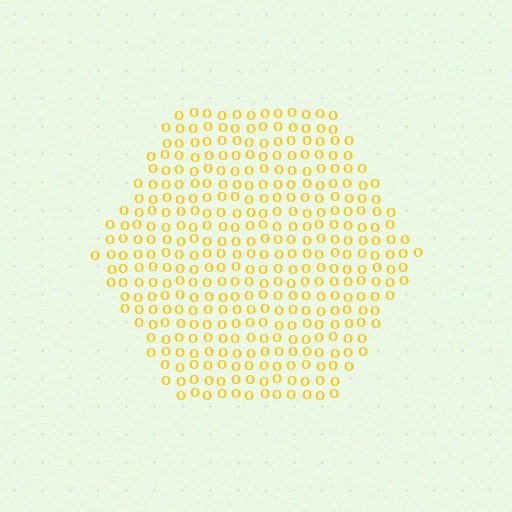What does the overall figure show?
The overall figure shows a hexagon.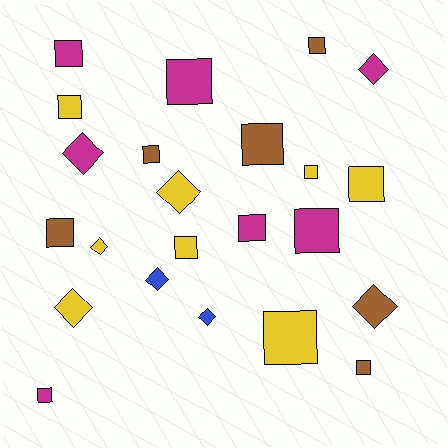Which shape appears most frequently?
Square, with 15 objects.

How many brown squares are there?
There are 5 brown squares.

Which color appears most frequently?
Yellow, with 8 objects.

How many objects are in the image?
There are 23 objects.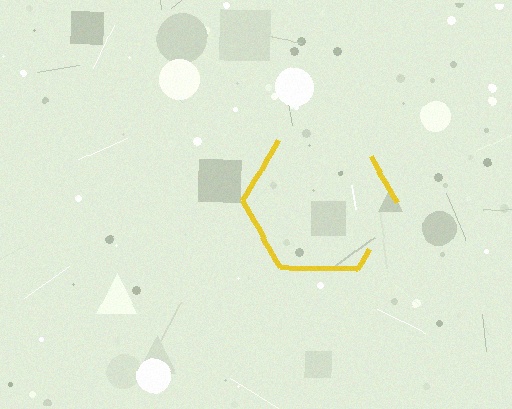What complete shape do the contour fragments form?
The contour fragments form a hexagon.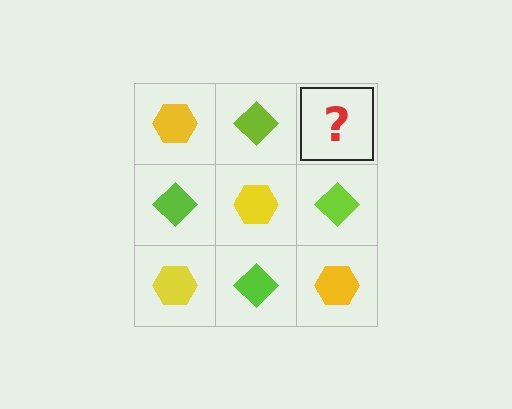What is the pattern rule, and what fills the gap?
The rule is that it alternates yellow hexagon and lime diamond in a checkerboard pattern. The gap should be filled with a yellow hexagon.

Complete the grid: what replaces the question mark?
The question mark should be replaced with a yellow hexagon.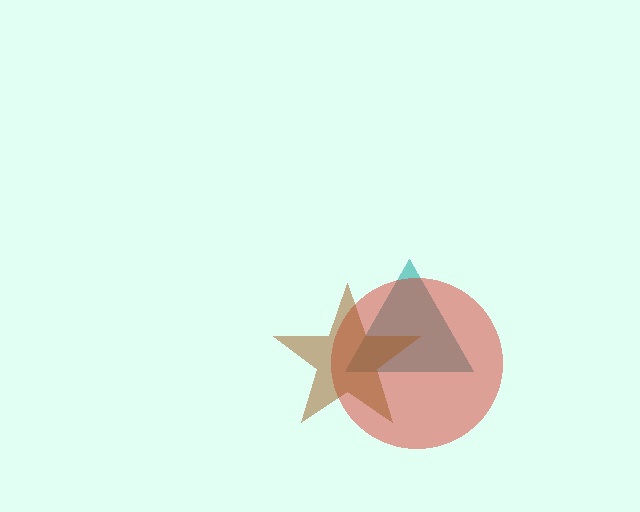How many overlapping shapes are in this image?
There are 3 overlapping shapes in the image.